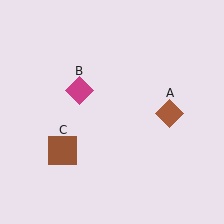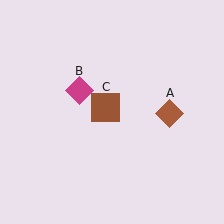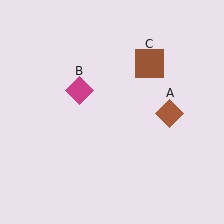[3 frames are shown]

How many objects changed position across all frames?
1 object changed position: brown square (object C).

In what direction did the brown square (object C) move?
The brown square (object C) moved up and to the right.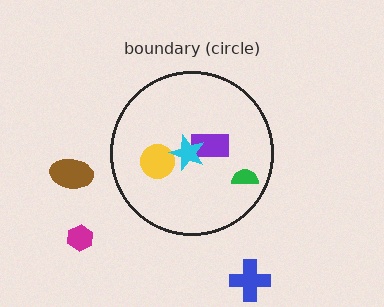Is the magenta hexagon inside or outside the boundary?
Outside.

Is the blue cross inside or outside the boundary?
Outside.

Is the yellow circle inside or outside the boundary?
Inside.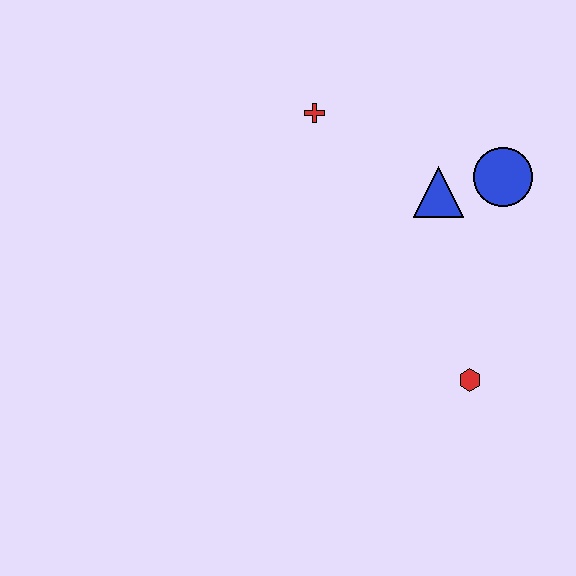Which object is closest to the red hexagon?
The blue triangle is closest to the red hexagon.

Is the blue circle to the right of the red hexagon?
Yes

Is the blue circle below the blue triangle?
No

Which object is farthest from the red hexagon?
The red cross is farthest from the red hexagon.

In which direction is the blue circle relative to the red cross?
The blue circle is to the right of the red cross.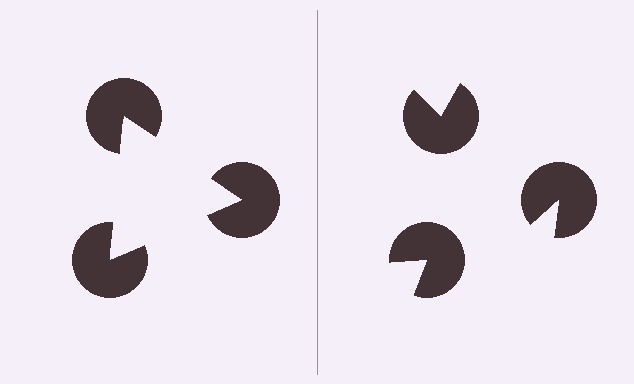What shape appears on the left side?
An illusory triangle.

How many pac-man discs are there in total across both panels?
6 — 3 on each side.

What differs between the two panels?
The pac-man discs are positioned identically on both sides; only the wedge orientations differ. On the left they align to a triangle; on the right they are misaligned.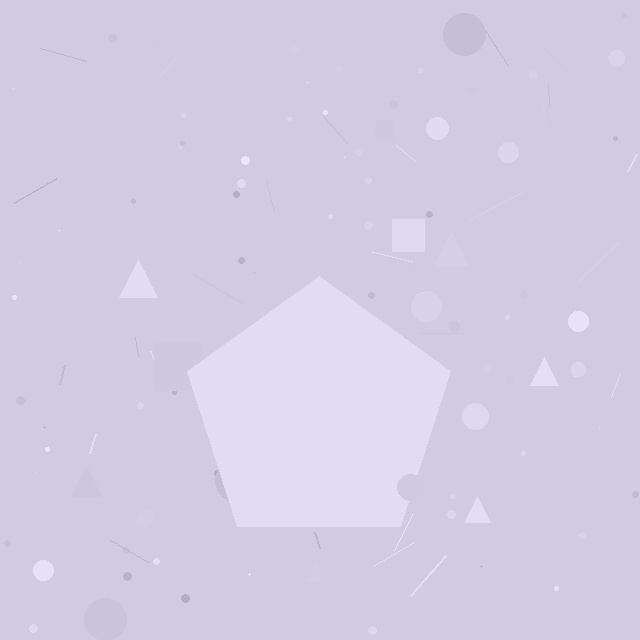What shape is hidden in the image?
A pentagon is hidden in the image.